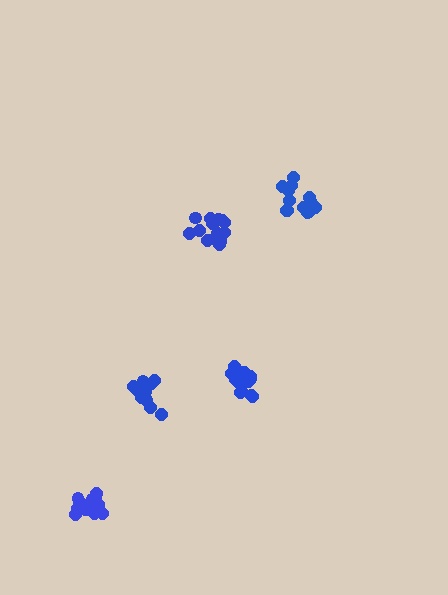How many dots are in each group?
Group 1: 12 dots, Group 2: 17 dots, Group 3: 15 dots, Group 4: 13 dots, Group 5: 16 dots (73 total).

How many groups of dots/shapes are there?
There are 5 groups.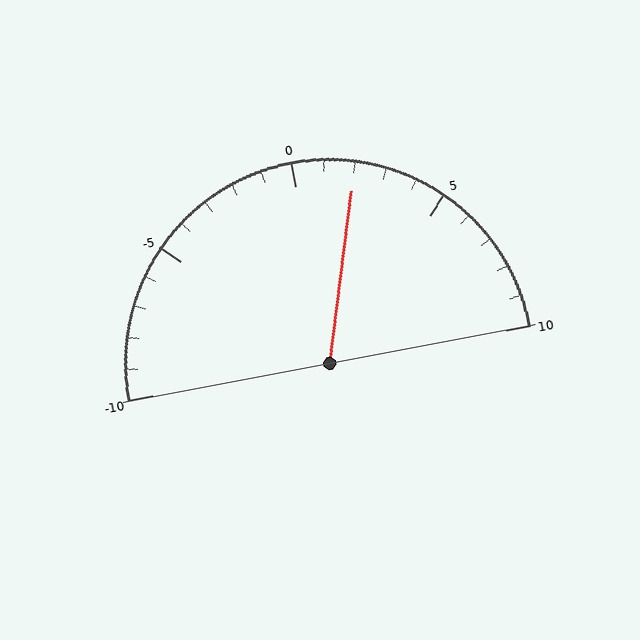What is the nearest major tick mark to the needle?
The nearest major tick mark is 0.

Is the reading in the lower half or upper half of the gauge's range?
The reading is in the upper half of the range (-10 to 10).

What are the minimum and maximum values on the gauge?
The gauge ranges from -10 to 10.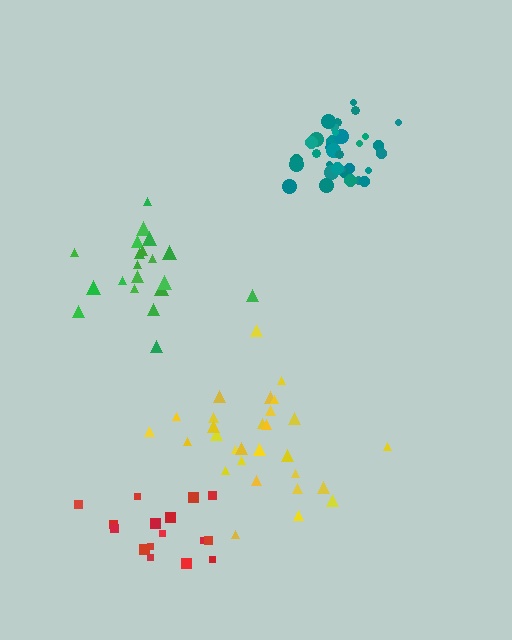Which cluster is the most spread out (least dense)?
Yellow.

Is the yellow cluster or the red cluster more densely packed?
Red.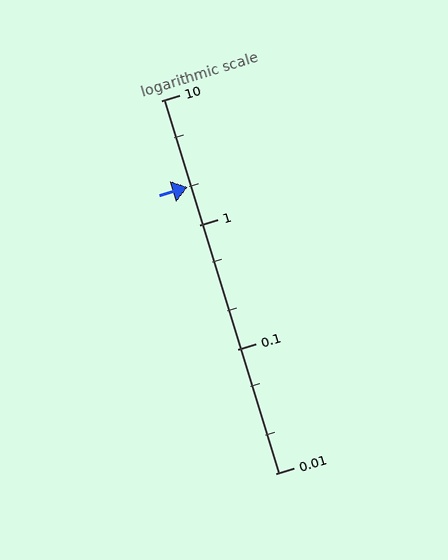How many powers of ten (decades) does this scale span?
The scale spans 3 decades, from 0.01 to 10.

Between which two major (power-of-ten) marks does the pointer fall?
The pointer is between 1 and 10.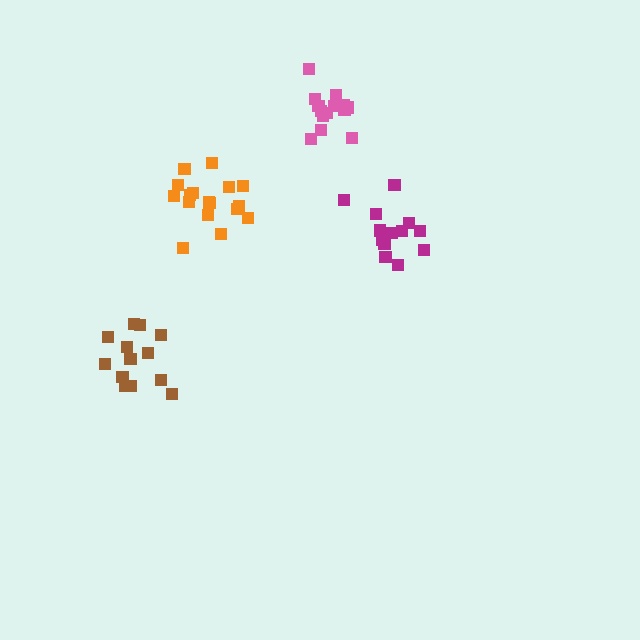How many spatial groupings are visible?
There are 4 spatial groupings.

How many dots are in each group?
Group 1: 13 dots, Group 2: 17 dots, Group 3: 14 dots, Group 4: 14 dots (58 total).